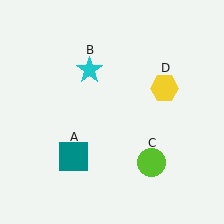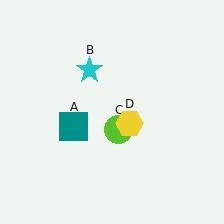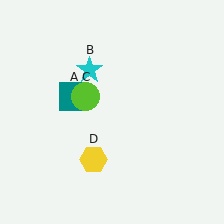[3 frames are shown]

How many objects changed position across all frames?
3 objects changed position: teal square (object A), lime circle (object C), yellow hexagon (object D).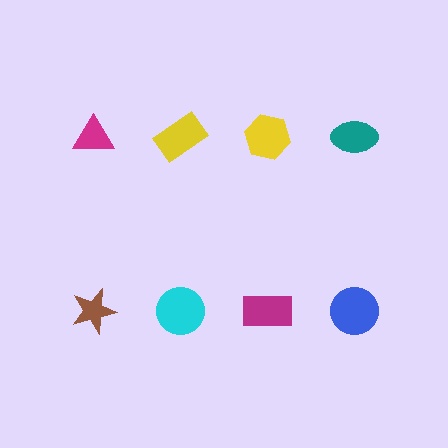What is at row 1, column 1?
A magenta triangle.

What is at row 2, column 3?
A magenta rectangle.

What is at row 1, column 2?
A yellow rectangle.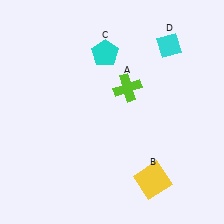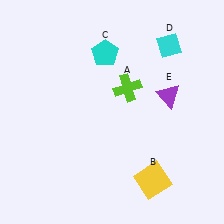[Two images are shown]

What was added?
A purple triangle (E) was added in Image 2.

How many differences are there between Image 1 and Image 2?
There is 1 difference between the two images.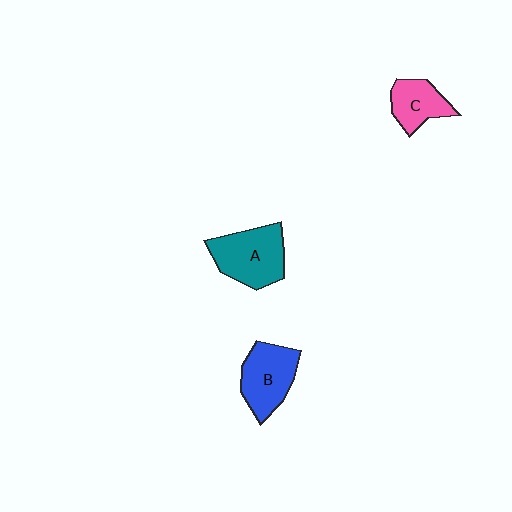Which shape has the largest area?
Shape A (teal).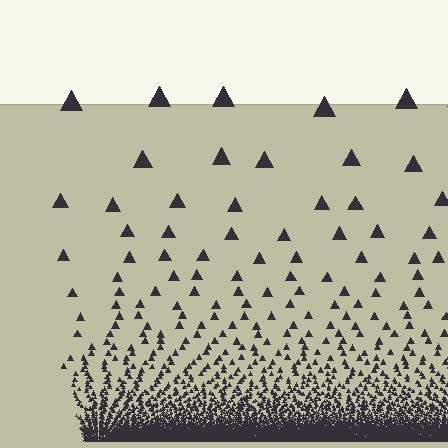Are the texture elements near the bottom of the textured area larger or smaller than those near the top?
Smaller. The gradient is inverted — elements near the bottom are smaller and denser.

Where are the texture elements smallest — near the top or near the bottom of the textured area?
Near the bottom.